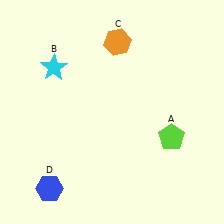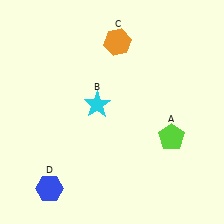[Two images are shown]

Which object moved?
The cyan star (B) moved right.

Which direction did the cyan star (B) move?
The cyan star (B) moved right.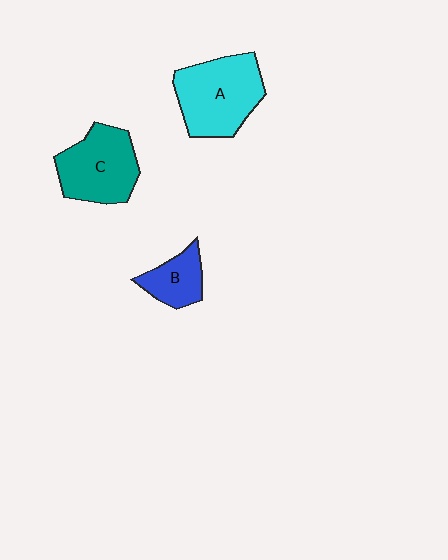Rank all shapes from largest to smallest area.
From largest to smallest: A (cyan), C (teal), B (blue).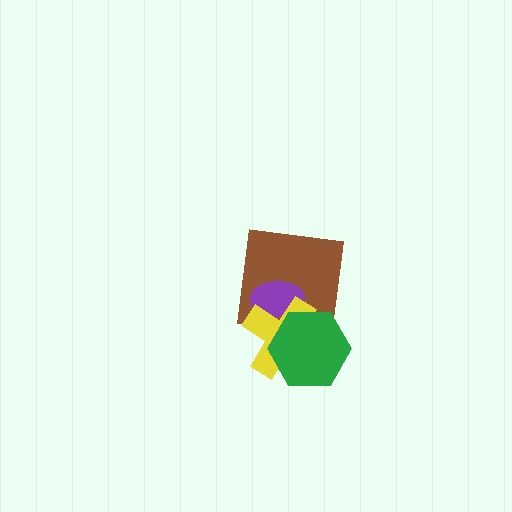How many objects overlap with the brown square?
3 objects overlap with the brown square.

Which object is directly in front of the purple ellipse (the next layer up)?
The yellow cross is directly in front of the purple ellipse.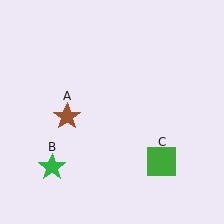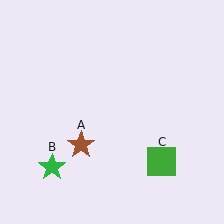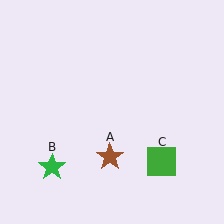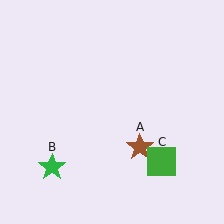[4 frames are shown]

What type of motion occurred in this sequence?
The brown star (object A) rotated counterclockwise around the center of the scene.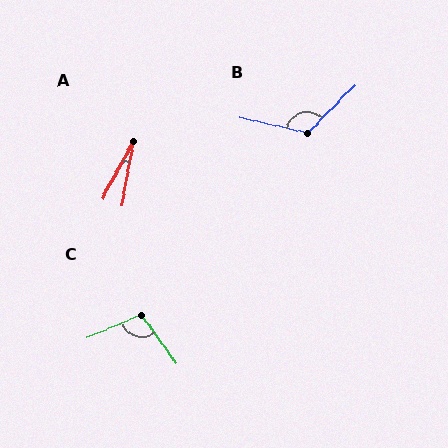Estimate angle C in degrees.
Approximately 104 degrees.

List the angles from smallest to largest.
A (18°), C (104°), B (122°).